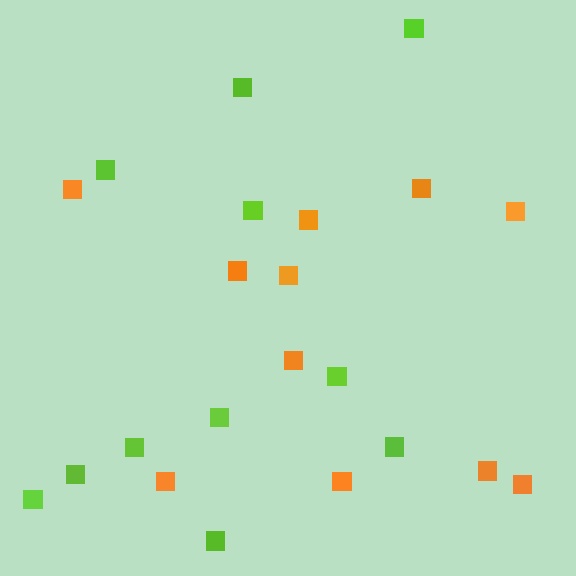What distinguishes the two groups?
There are 2 groups: one group of orange squares (11) and one group of lime squares (11).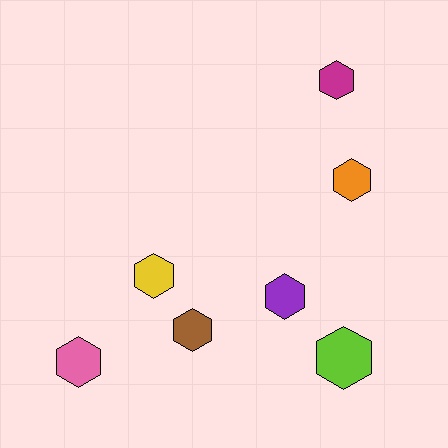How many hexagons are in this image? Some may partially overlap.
There are 7 hexagons.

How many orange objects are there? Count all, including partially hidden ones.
There is 1 orange object.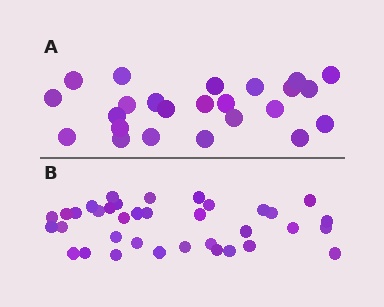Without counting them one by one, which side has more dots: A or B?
Region B (the bottom region) has more dots.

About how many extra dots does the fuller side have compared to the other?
Region B has roughly 12 or so more dots than region A.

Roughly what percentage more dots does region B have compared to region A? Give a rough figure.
About 50% more.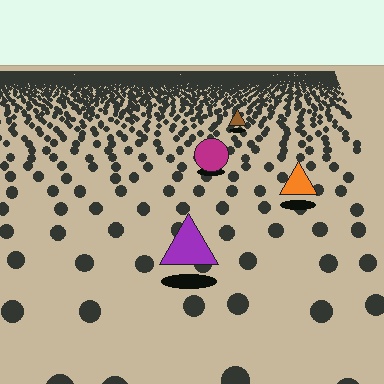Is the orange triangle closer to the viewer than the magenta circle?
Yes. The orange triangle is closer — you can tell from the texture gradient: the ground texture is coarser near it.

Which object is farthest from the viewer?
The brown triangle is farthest from the viewer. It appears smaller and the ground texture around it is denser.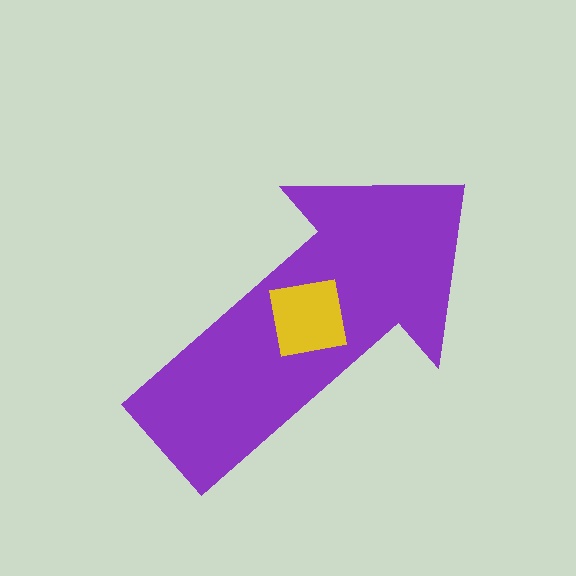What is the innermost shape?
The yellow square.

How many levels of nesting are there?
2.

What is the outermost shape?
The purple arrow.